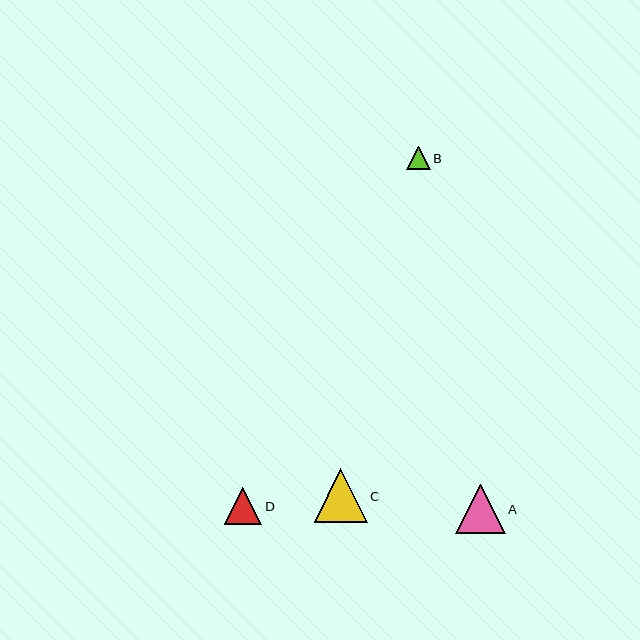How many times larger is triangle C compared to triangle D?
Triangle C is approximately 1.4 times the size of triangle D.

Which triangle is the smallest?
Triangle B is the smallest with a size of approximately 23 pixels.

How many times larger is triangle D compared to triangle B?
Triangle D is approximately 1.6 times the size of triangle B.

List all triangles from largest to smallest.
From largest to smallest: C, A, D, B.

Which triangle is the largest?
Triangle C is the largest with a size of approximately 53 pixels.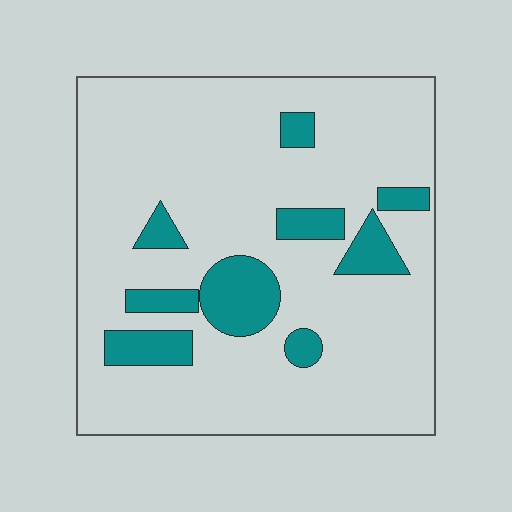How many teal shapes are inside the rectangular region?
9.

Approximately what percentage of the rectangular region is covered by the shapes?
Approximately 15%.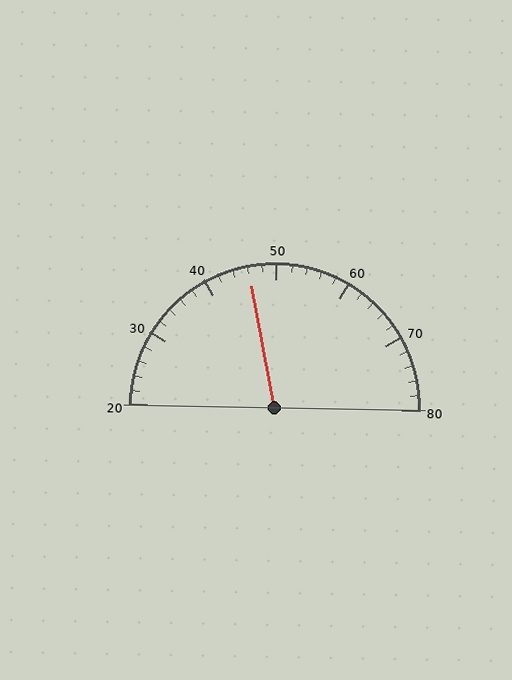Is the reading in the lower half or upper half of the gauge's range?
The reading is in the lower half of the range (20 to 80).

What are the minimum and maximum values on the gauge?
The gauge ranges from 20 to 80.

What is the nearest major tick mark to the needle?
The nearest major tick mark is 50.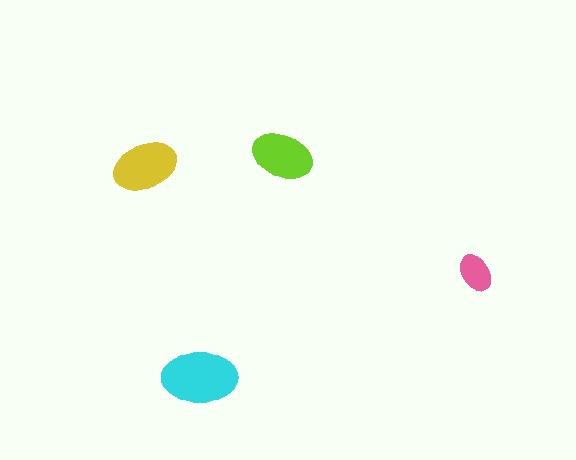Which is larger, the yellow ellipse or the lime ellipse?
The yellow one.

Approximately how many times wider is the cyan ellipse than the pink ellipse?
About 2 times wider.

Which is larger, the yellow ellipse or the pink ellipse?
The yellow one.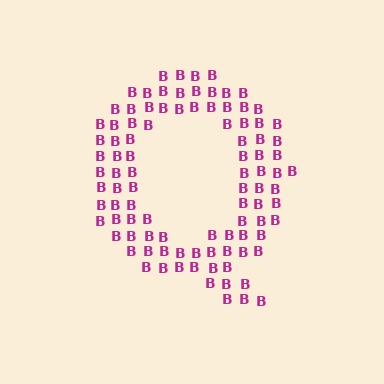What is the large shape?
The large shape is the letter Q.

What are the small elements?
The small elements are letter B's.